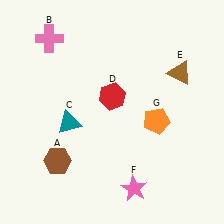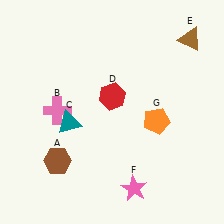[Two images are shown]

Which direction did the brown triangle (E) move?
The brown triangle (E) moved up.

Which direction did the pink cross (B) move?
The pink cross (B) moved down.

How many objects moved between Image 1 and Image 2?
2 objects moved between the two images.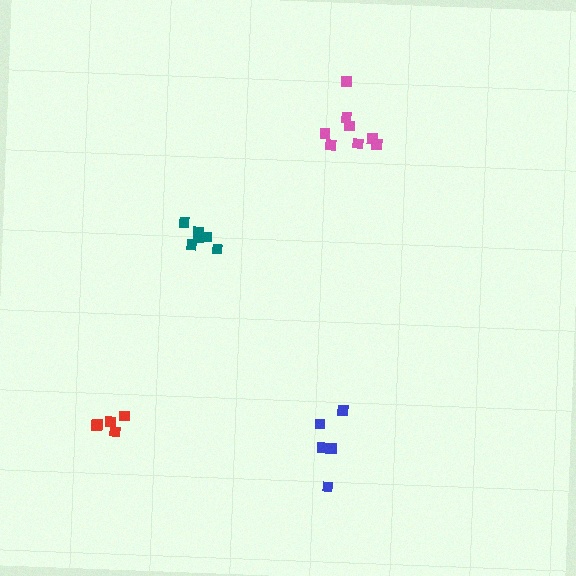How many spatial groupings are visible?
There are 4 spatial groupings.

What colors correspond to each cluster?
The clusters are colored: pink, teal, blue, red.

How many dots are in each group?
Group 1: 8 dots, Group 2: 6 dots, Group 3: 5 dots, Group 4: 5 dots (24 total).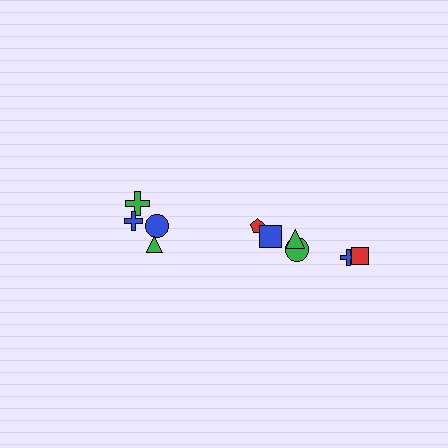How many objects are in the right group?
There are 6 objects.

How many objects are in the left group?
There are 4 objects.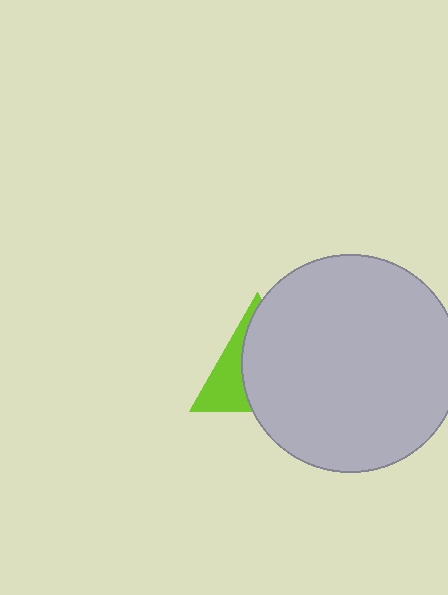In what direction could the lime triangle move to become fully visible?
The lime triangle could move left. That would shift it out from behind the light gray circle entirely.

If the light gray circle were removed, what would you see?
You would see the complete lime triangle.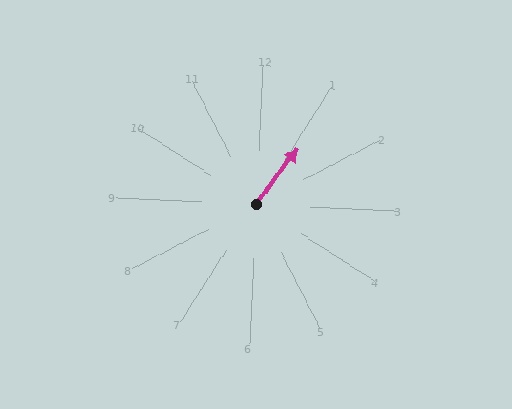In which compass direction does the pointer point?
Northeast.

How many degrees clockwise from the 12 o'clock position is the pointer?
Approximately 34 degrees.